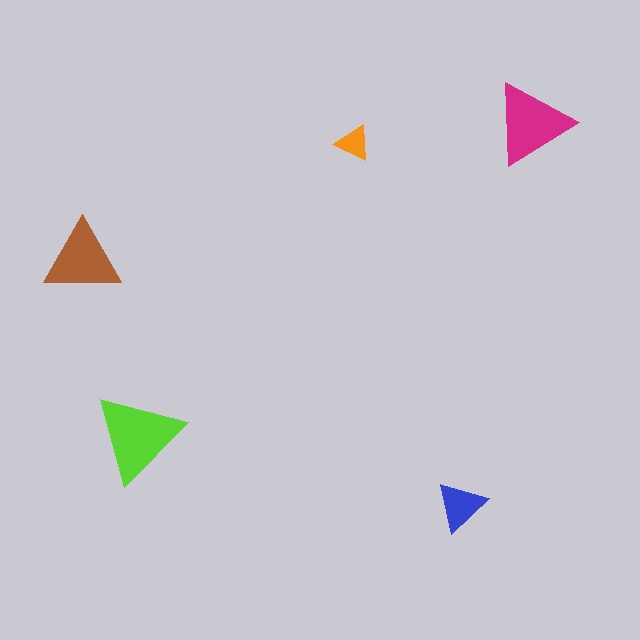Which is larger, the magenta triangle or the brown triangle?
The magenta one.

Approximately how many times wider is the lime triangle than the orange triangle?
About 2.5 times wider.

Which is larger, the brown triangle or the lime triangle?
The lime one.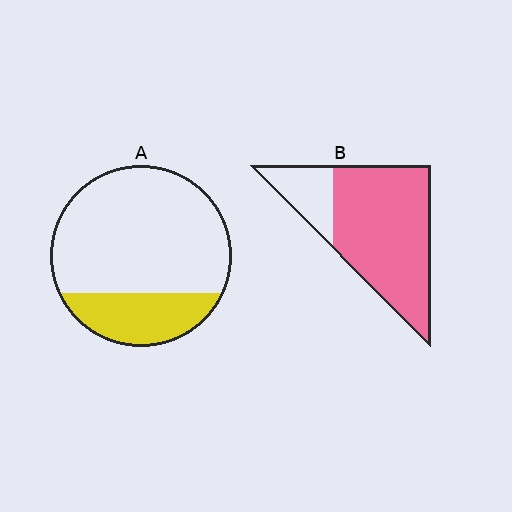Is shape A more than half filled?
No.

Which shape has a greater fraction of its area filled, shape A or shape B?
Shape B.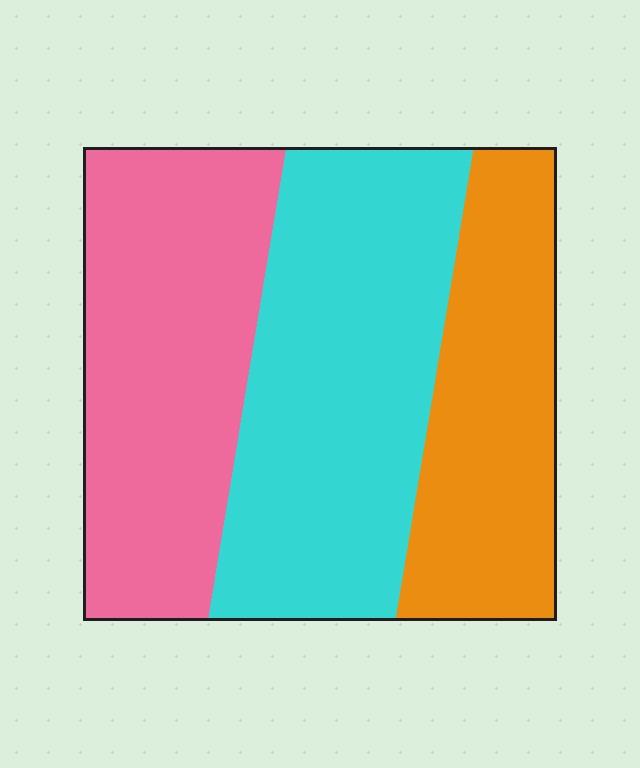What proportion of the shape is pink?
Pink takes up about one third (1/3) of the shape.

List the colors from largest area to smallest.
From largest to smallest: cyan, pink, orange.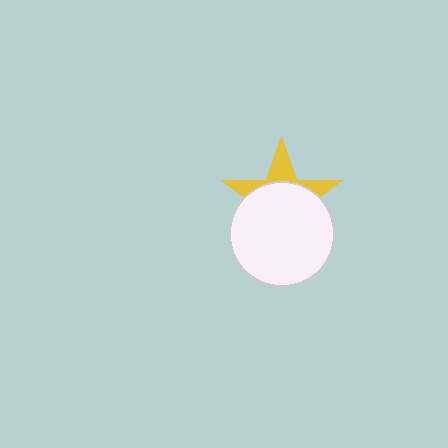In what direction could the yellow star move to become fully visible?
The yellow star could move up. That would shift it out from behind the white circle entirely.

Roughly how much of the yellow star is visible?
A small part of it is visible (roughly 33%).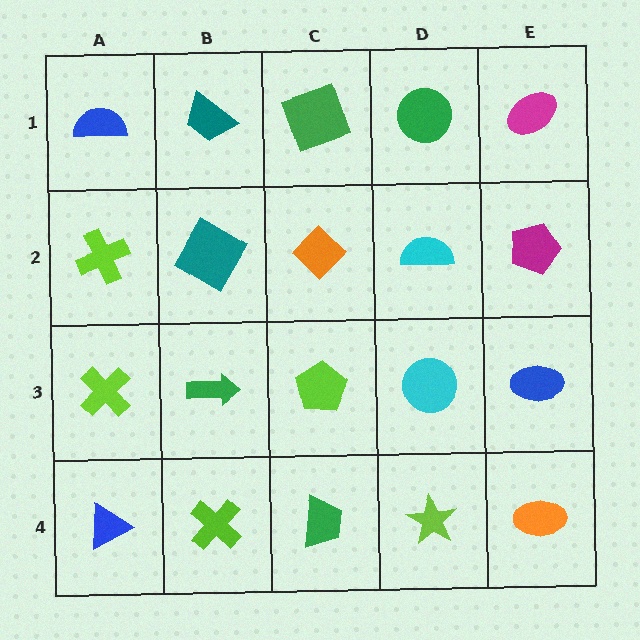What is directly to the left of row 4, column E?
A lime star.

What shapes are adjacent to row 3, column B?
A teal diamond (row 2, column B), a lime cross (row 4, column B), a lime cross (row 3, column A), a lime pentagon (row 3, column C).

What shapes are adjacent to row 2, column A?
A blue semicircle (row 1, column A), a lime cross (row 3, column A), a teal diamond (row 2, column B).